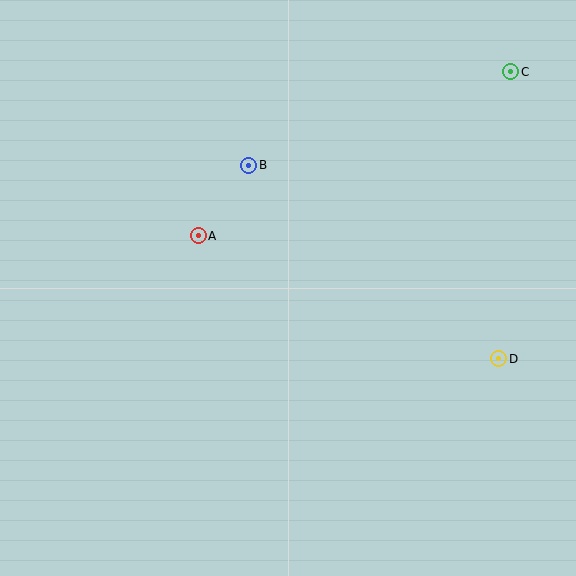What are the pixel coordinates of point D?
Point D is at (499, 359).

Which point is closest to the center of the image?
Point A at (198, 236) is closest to the center.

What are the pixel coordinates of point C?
Point C is at (511, 72).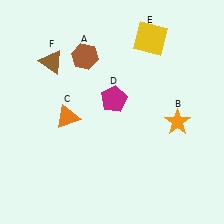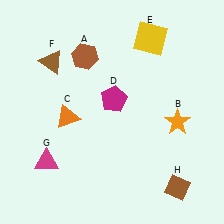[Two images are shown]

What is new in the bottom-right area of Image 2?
A brown diamond (H) was added in the bottom-right area of Image 2.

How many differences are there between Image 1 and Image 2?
There are 2 differences between the two images.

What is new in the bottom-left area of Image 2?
A magenta triangle (G) was added in the bottom-left area of Image 2.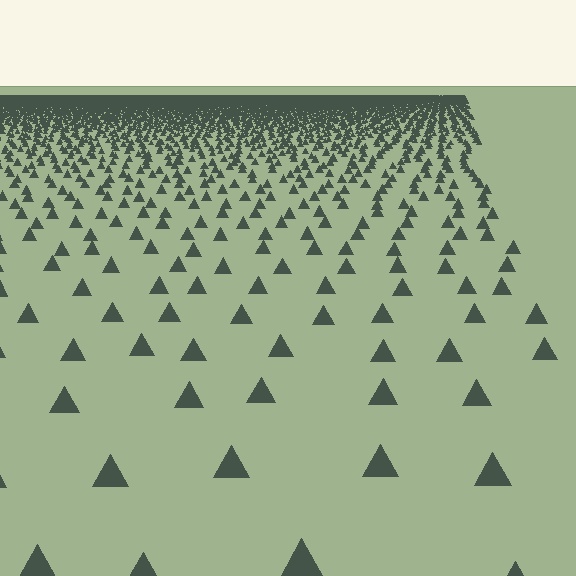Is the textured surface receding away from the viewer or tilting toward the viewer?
The surface is receding away from the viewer. Texture elements get smaller and denser toward the top.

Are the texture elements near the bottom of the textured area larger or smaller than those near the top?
Larger. Near the bottom, elements are closer to the viewer and appear at a bigger on-screen size.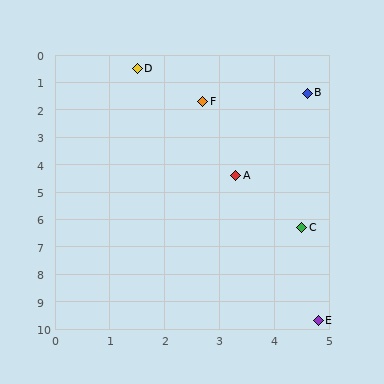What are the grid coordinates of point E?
Point E is at approximately (4.8, 9.7).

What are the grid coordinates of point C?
Point C is at approximately (4.5, 6.3).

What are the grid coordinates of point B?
Point B is at approximately (4.6, 1.4).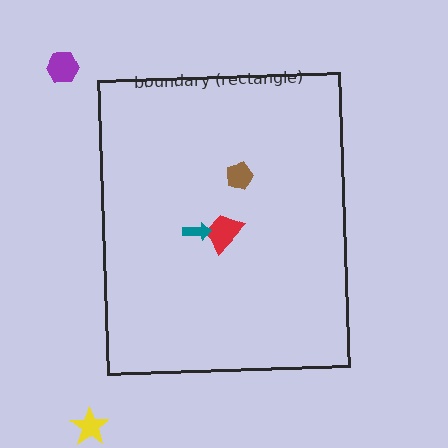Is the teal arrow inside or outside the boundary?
Inside.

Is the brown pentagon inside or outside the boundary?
Inside.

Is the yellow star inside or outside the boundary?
Outside.